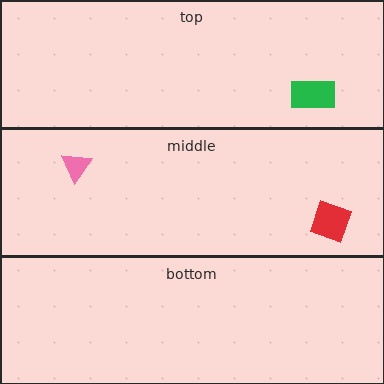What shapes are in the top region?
The green rectangle.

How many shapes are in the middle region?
2.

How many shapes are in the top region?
1.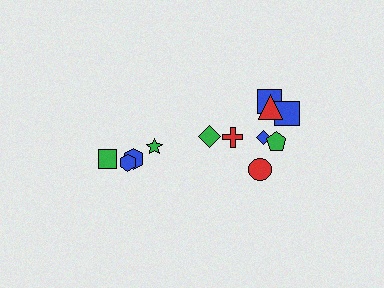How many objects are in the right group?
There are 8 objects.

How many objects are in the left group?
There are 4 objects.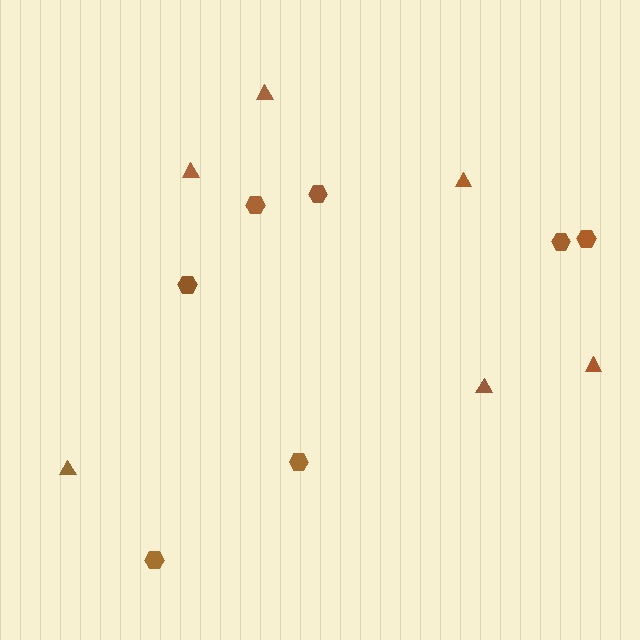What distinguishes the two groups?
There are 2 groups: one group of triangles (6) and one group of hexagons (7).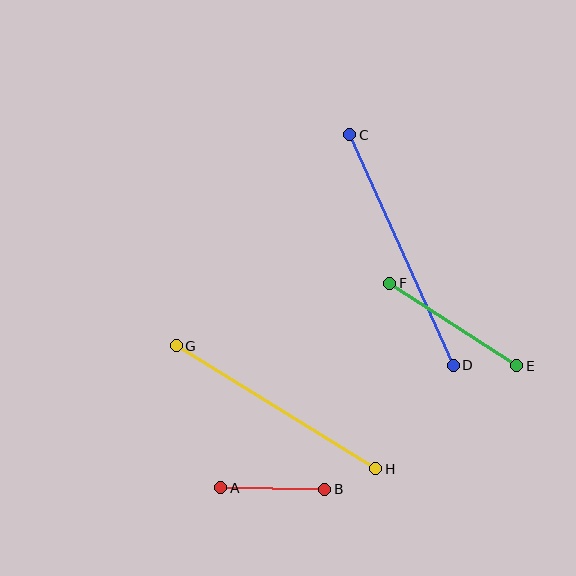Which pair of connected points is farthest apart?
Points C and D are farthest apart.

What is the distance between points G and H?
The distance is approximately 234 pixels.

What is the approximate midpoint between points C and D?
The midpoint is at approximately (402, 250) pixels.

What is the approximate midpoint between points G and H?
The midpoint is at approximately (276, 407) pixels.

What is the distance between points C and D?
The distance is approximately 253 pixels.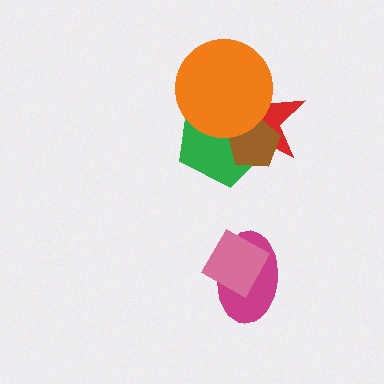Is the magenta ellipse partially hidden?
Yes, it is partially covered by another shape.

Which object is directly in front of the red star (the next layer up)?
The green pentagon is directly in front of the red star.